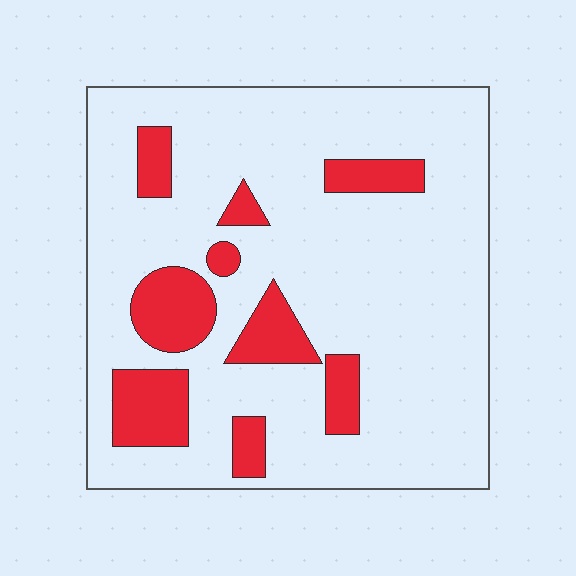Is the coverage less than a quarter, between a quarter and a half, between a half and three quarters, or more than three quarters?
Less than a quarter.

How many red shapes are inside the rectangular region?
9.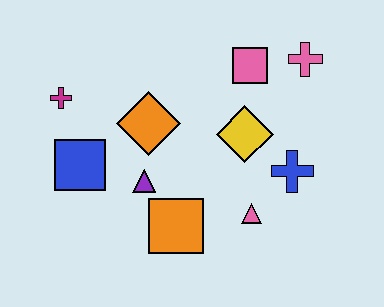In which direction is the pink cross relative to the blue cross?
The pink cross is above the blue cross.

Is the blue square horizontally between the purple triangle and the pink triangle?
No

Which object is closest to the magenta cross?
The blue square is closest to the magenta cross.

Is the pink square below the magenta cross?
No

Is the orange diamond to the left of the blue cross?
Yes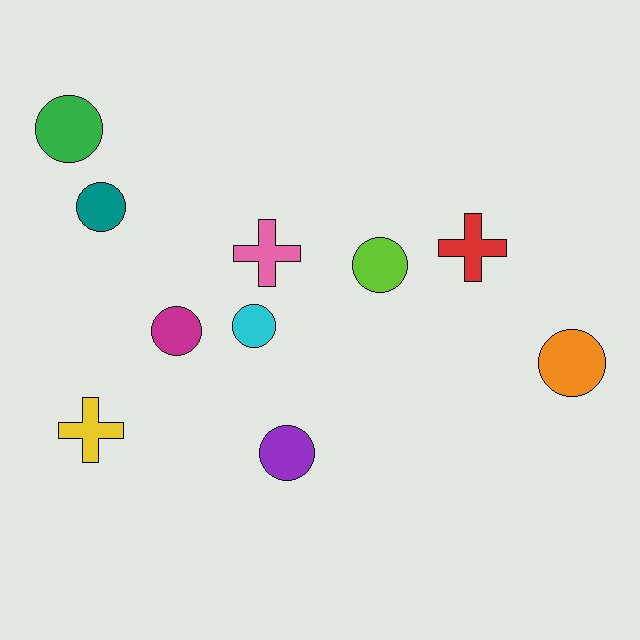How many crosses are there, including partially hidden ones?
There are 3 crosses.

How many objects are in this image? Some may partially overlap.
There are 10 objects.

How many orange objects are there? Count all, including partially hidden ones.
There is 1 orange object.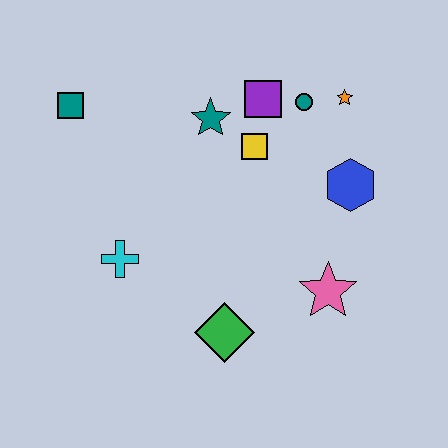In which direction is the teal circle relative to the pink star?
The teal circle is above the pink star.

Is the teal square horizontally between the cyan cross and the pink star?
No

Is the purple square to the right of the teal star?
Yes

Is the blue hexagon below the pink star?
No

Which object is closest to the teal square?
The teal star is closest to the teal square.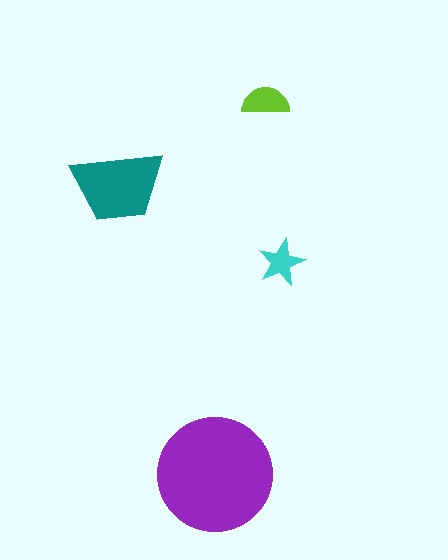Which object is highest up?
The lime semicircle is topmost.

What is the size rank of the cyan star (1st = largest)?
4th.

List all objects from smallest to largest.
The cyan star, the lime semicircle, the teal trapezoid, the purple circle.